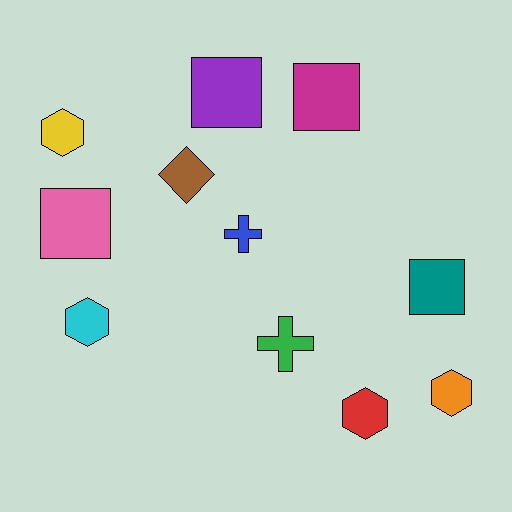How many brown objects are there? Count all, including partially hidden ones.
There is 1 brown object.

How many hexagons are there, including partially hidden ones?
There are 4 hexagons.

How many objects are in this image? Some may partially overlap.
There are 11 objects.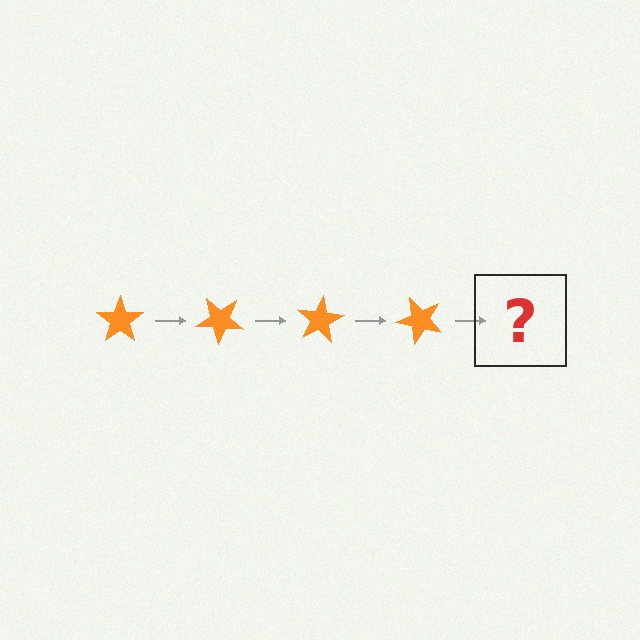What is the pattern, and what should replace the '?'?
The pattern is that the star rotates 40 degrees each step. The '?' should be an orange star rotated 160 degrees.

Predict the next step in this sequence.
The next step is an orange star rotated 160 degrees.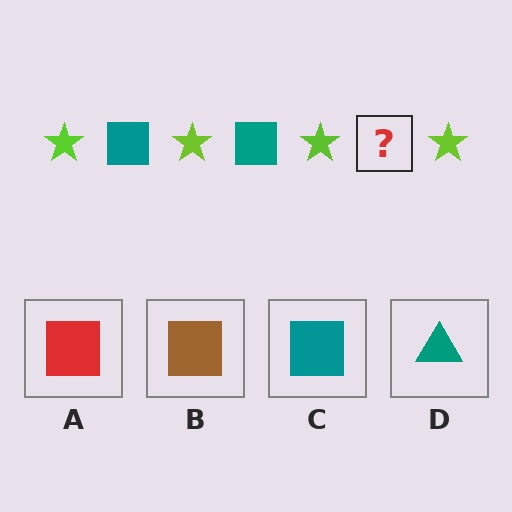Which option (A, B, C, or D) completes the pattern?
C.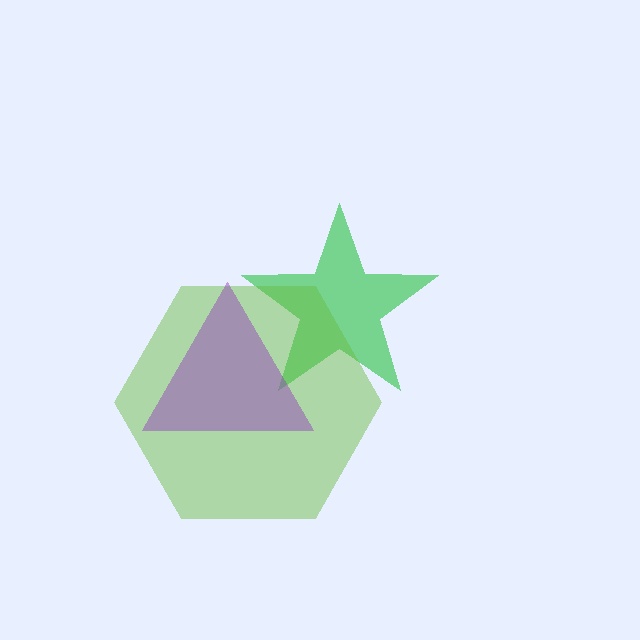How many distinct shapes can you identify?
There are 3 distinct shapes: a green star, a lime hexagon, a purple triangle.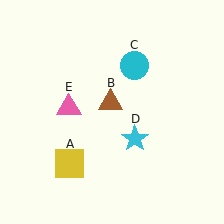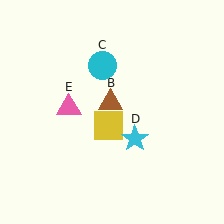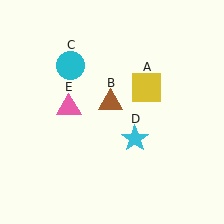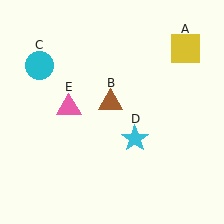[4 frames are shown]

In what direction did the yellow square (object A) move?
The yellow square (object A) moved up and to the right.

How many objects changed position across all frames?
2 objects changed position: yellow square (object A), cyan circle (object C).